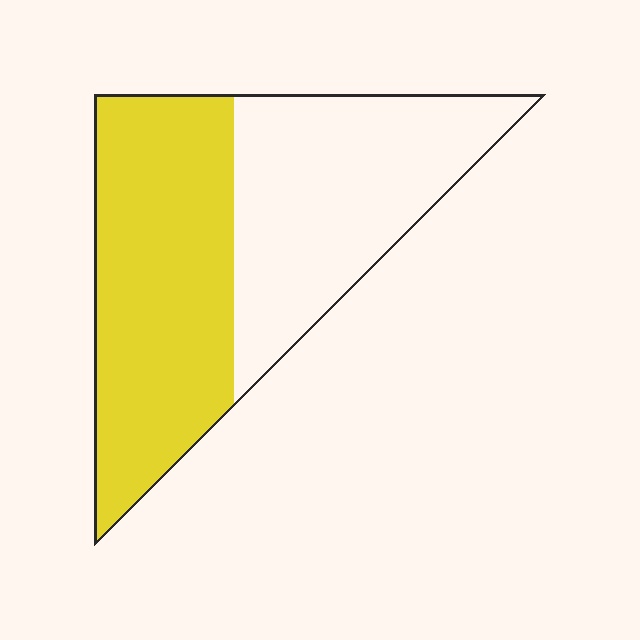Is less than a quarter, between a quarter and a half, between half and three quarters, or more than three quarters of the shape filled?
Between half and three quarters.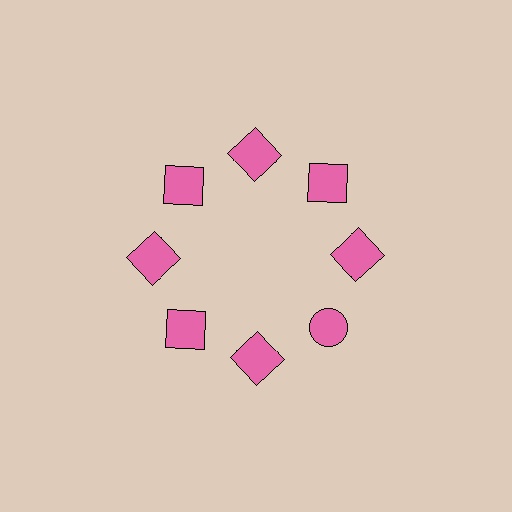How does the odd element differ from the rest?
It has a different shape: circle instead of square.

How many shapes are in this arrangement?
There are 8 shapes arranged in a ring pattern.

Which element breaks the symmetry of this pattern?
The pink circle at roughly the 4 o'clock position breaks the symmetry. All other shapes are pink squares.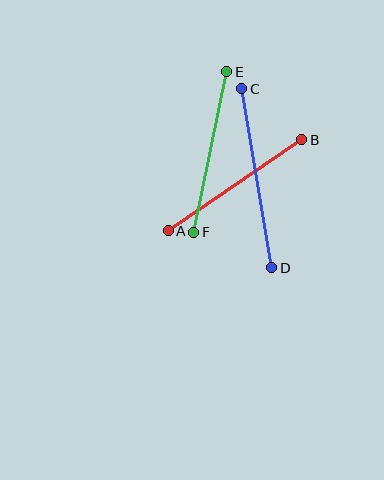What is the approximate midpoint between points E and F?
The midpoint is at approximately (210, 152) pixels.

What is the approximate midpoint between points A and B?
The midpoint is at approximately (235, 185) pixels.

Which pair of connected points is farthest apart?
Points C and D are farthest apart.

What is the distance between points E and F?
The distance is approximately 164 pixels.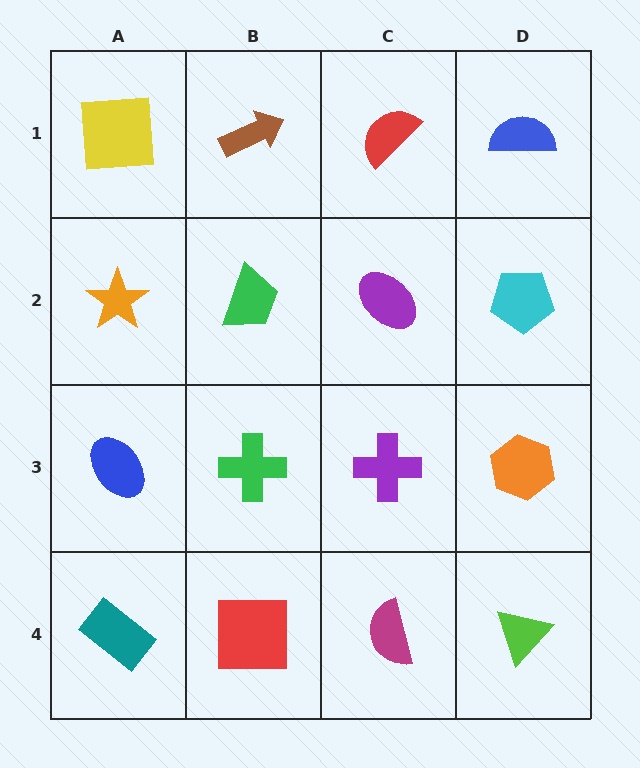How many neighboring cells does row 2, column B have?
4.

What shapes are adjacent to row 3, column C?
A purple ellipse (row 2, column C), a magenta semicircle (row 4, column C), a green cross (row 3, column B), an orange hexagon (row 3, column D).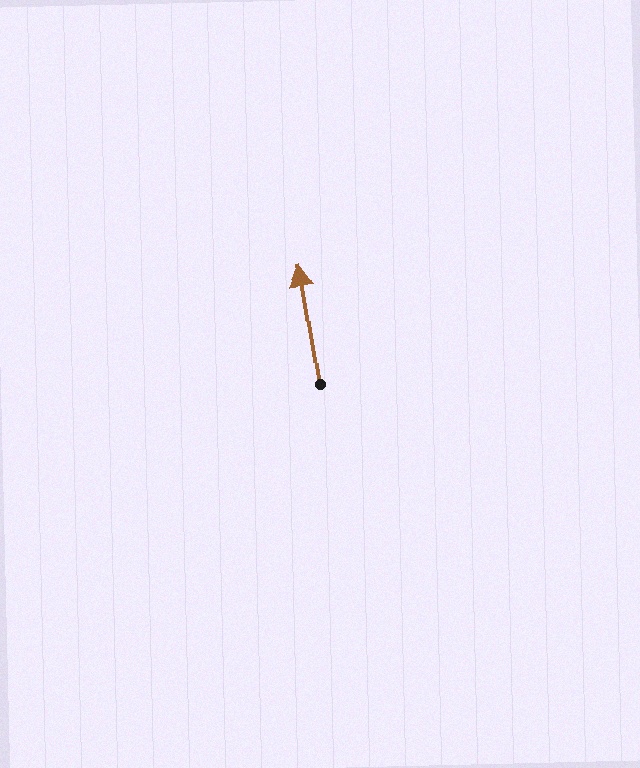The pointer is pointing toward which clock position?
Roughly 12 o'clock.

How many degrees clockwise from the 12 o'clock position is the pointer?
Approximately 351 degrees.